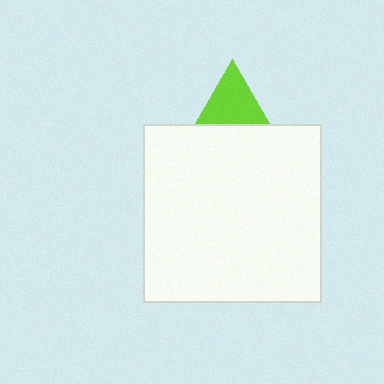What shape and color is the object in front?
The object in front is a white square.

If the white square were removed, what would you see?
You would see the complete lime triangle.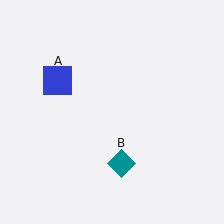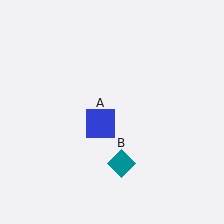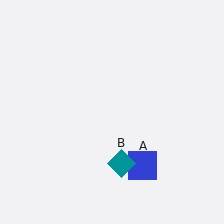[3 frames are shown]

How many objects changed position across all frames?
1 object changed position: blue square (object A).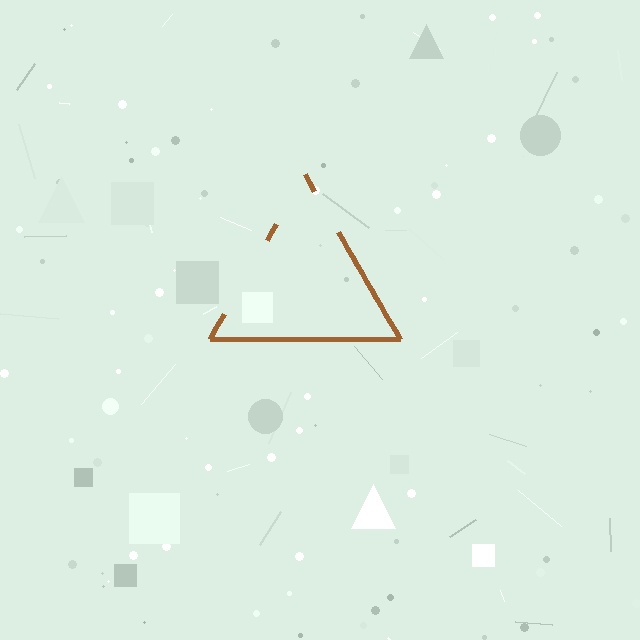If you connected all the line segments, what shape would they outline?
They would outline a triangle.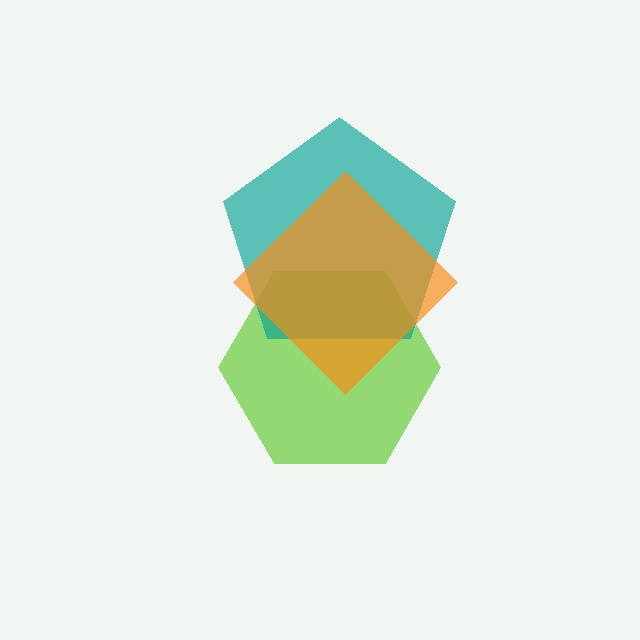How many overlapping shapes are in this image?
There are 3 overlapping shapes in the image.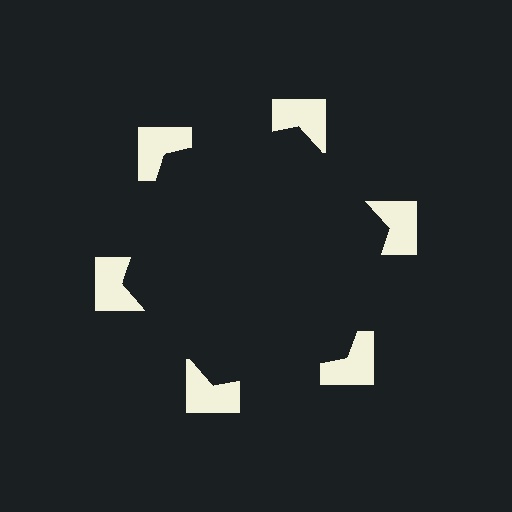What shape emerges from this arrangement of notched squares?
An illusory hexagon — its edges are inferred from the aligned wedge cuts in the notched squares, not physically drawn.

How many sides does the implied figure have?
6 sides.